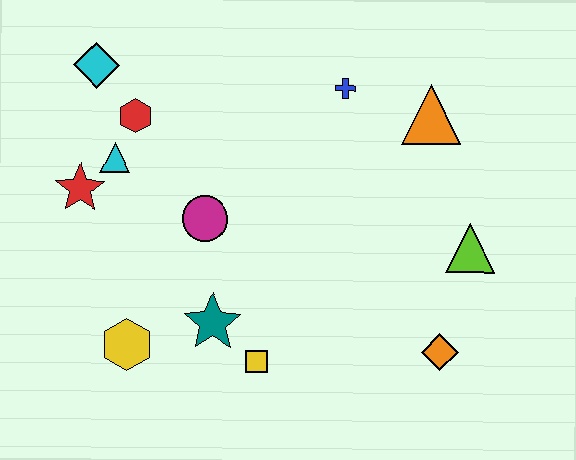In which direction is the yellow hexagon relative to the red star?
The yellow hexagon is below the red star.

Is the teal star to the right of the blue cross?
No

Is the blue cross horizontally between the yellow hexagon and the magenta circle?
No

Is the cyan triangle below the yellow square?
No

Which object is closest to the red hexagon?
The cyan triangle is closest to the red hexagon.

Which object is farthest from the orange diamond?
The cyan diamond is farthest from the orange diamond.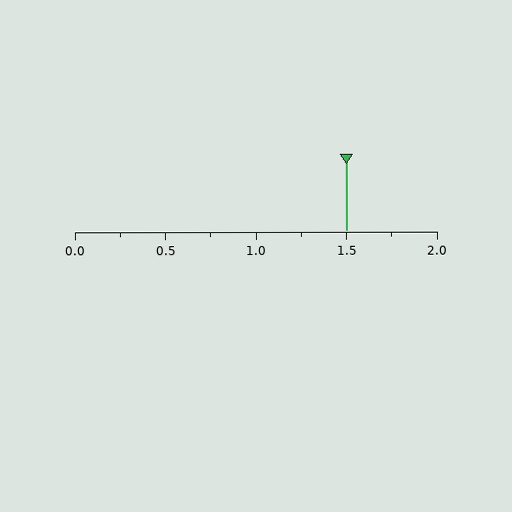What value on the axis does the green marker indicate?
The marker indicates approximately 1.5.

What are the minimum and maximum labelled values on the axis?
The axis runs from 0.0 to 2.0.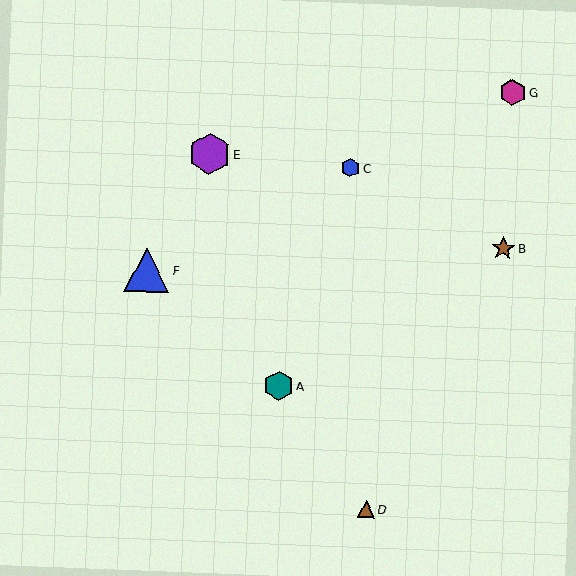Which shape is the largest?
The blue triangle (labeled F) is the largest.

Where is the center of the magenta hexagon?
The center of the magenta hexagon is at (513, 92).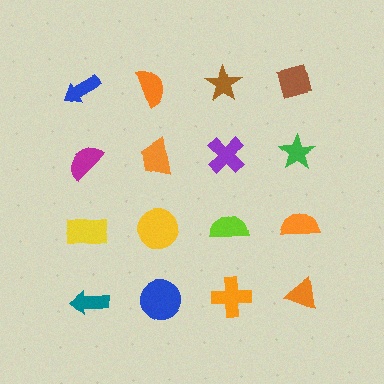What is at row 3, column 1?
A yellow rectangle.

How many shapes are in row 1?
4 shapes.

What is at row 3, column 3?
A lime semicircle.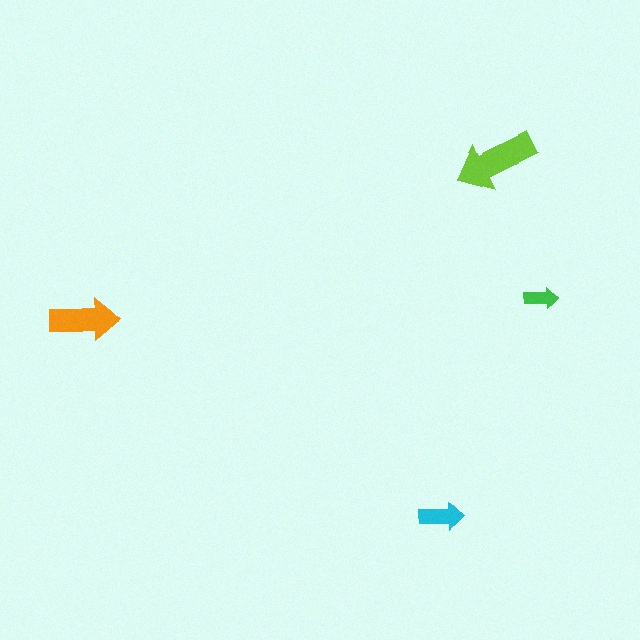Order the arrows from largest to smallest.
the lime one, the orange one, the cyan one, the green one.